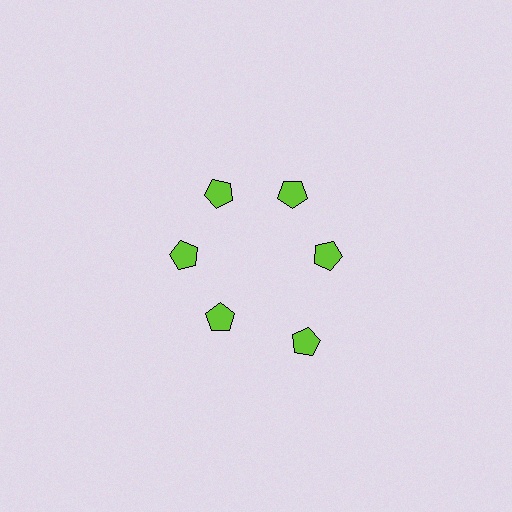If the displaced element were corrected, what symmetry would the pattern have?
It would have 6-fold rotational symmetry — the pattern would map onto itself every 60 degrees.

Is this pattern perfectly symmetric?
No. The 6 lime pentagons are arranged in a ring, but one element near the 5 o'clock position is pushed outward from the center, breaking the 6-fold rotational symmetry.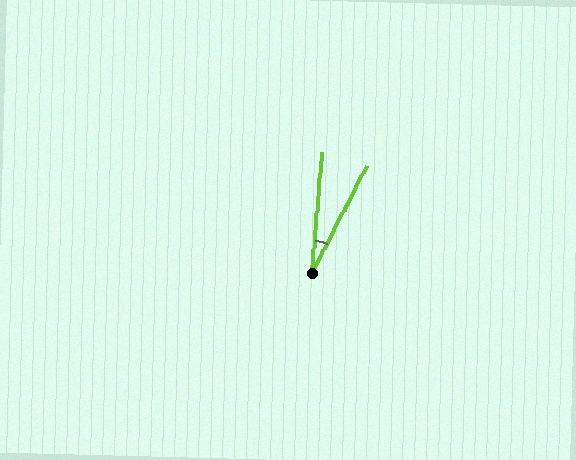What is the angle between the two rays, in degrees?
Approximately 22 degrees.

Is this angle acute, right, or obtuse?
It is acute.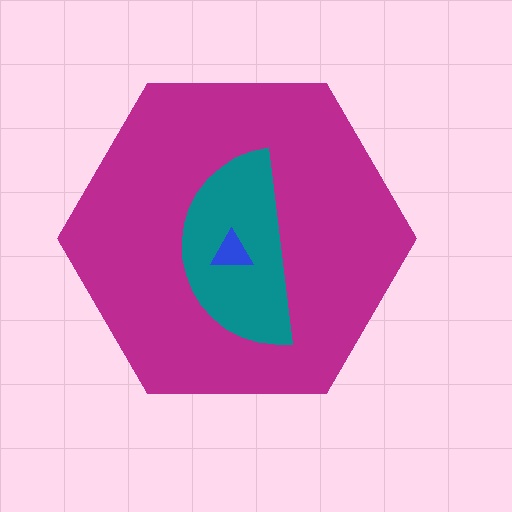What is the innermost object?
The blue triangle.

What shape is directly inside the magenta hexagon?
The teal semicircle.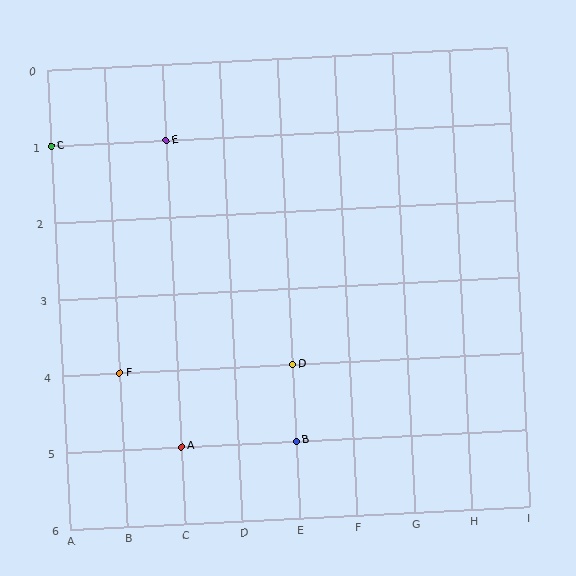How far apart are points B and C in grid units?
Points B and C are 4 columns and 4 rows apart (about 5.7 grid units diagonally).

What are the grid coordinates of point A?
Point A is at grid coordinates (C, 5).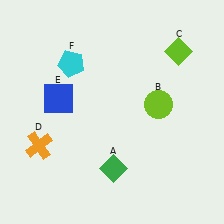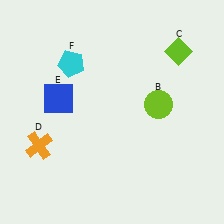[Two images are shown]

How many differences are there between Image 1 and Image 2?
There is 1 difference between the two images.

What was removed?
The green diamond (A) was removed in Image 2.